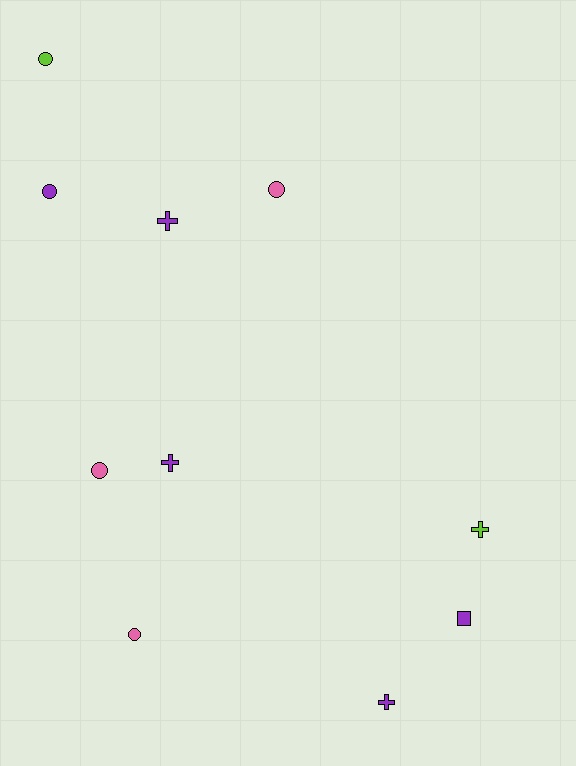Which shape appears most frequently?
Circle, with 5 objects.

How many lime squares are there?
There are no lime squares.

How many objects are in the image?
There are 10 objects.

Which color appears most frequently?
Purple, with 5 objects.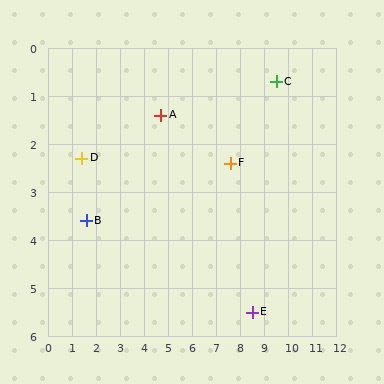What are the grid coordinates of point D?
Point D is at approximately (1.4, 2.3).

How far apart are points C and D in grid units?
Points C and D are about 8.3 grid units apart.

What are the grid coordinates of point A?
Point A is at approximately (4.7, 1.4).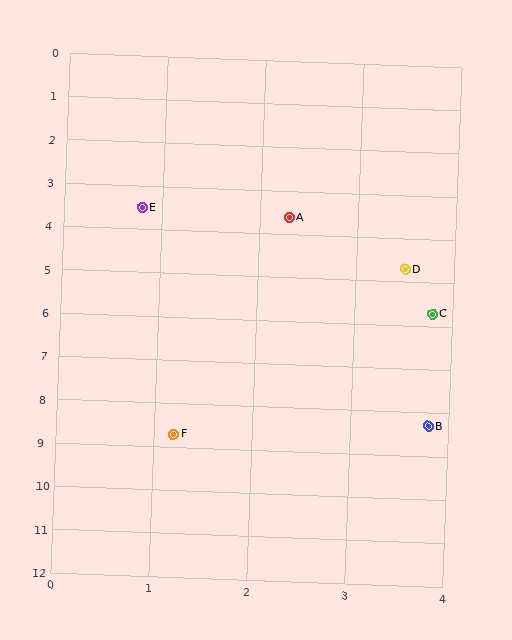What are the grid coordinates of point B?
Point B is at approximately (3.8, 8.3).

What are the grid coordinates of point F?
Point F is at approximately (1.2, 8.7).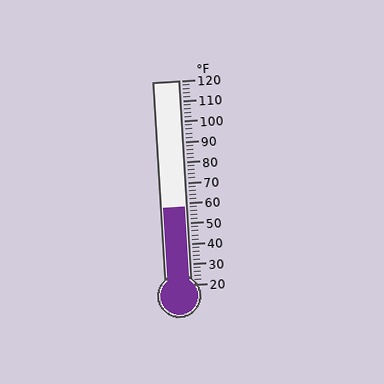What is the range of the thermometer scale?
The thermometer scale ranges from 20°F to 120°F.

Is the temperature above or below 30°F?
The temperature is above 30°F.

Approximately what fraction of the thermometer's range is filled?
The thermometer is filled to approximately 40% of its range.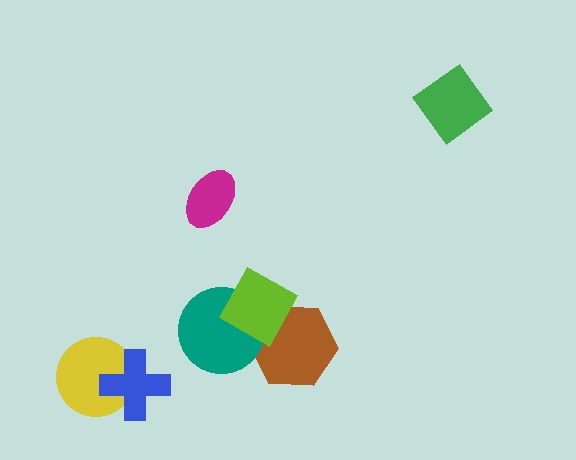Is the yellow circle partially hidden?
Yes, it is partially covered by another shape.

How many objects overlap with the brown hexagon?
2 objects overlap with the brown hexagon.